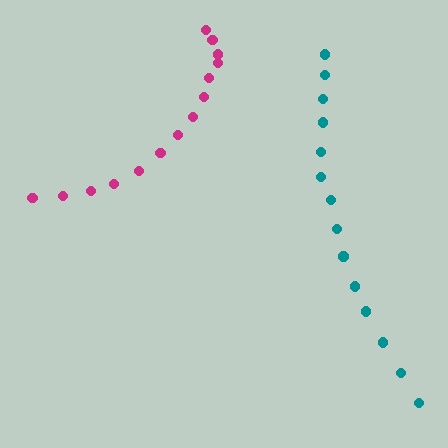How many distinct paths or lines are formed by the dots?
There are 2 distinct paths.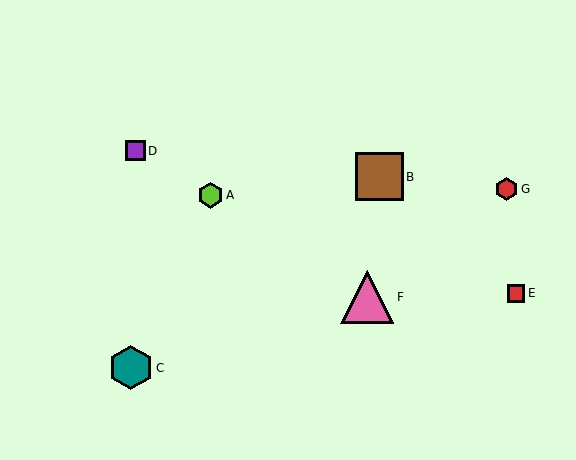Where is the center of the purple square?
The center of the purple square is at (135, 151).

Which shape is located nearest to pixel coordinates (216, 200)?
The lime hexagon (labeled A) at (210, 195) is nearest to that location.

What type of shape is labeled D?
Shape D is a purple square.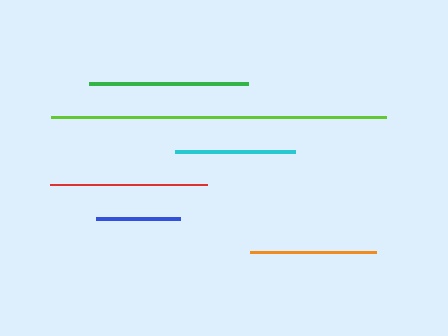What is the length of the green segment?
The green segment is approximately 158 pixels long.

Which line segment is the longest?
The lime line is the longest at approximately 335 pixels.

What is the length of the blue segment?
The blue segment is approximately 84 pixels long.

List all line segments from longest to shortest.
From longest to shortest: lime, green, red, orange, cyan, blue.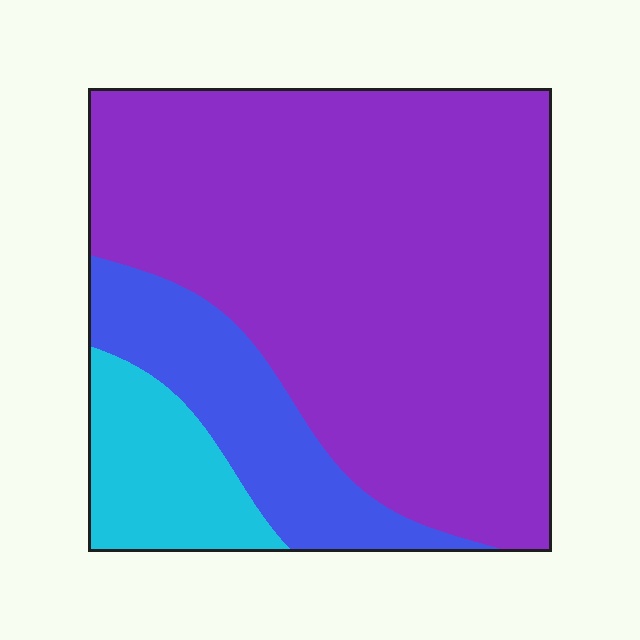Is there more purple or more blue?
Purple.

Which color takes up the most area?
Purple, at roughly 70%.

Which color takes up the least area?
Cyan, at roughly 10%.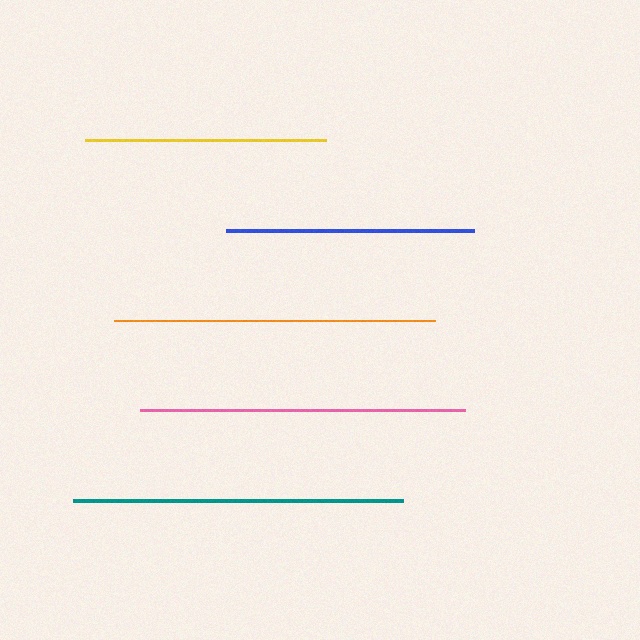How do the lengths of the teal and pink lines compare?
The teal and pink lines are approximately the same length.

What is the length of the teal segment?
The teal segment is approximately 330 pixels long.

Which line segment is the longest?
The teal line is the longest at approximately 330 pixels.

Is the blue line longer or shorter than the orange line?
The orange line is longer than the blue line.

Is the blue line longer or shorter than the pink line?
The pink line is longer than the blue line.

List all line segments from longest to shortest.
From longest to shortest: teal, pink, orange, blue, yellow.